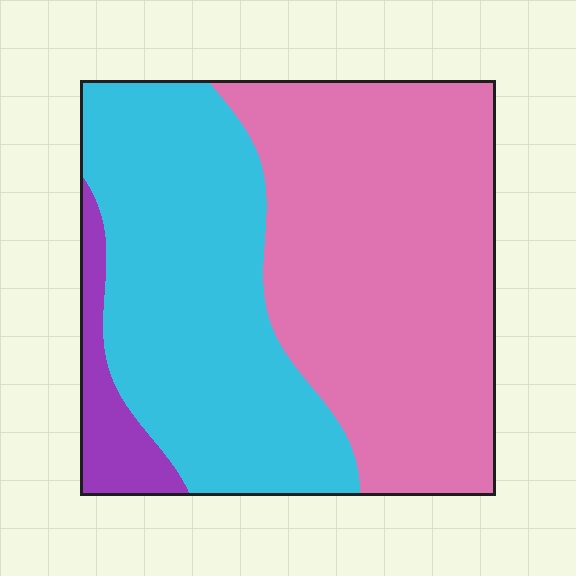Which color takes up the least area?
Purple, at roughly 5%.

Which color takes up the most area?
Pink, at roughly 50%.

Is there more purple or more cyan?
Cyan.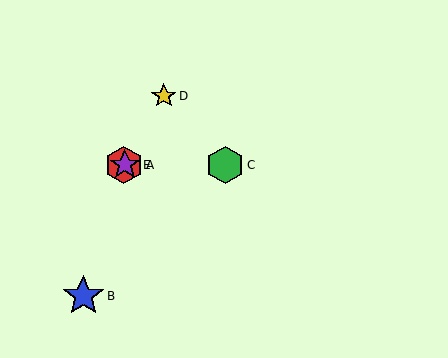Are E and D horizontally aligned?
No, E is at y≈165 and D is at y≈96.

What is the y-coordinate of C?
Object C is at y≈165.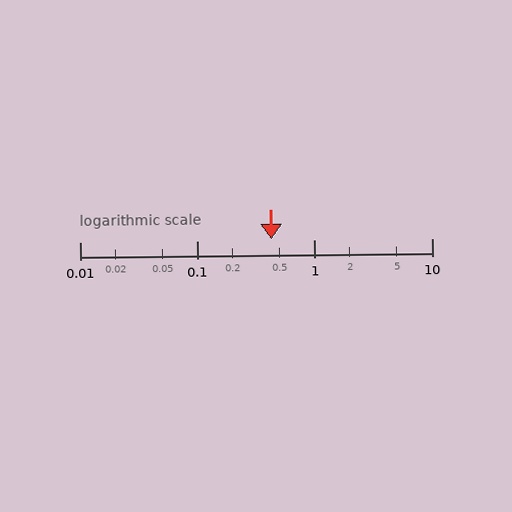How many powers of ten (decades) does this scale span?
The scale spans 3 decades, from 0.01 to 10.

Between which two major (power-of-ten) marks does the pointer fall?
The pointer is between 0.1 and 1.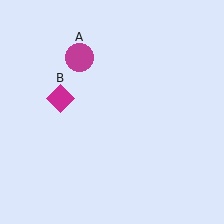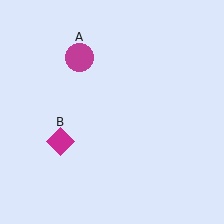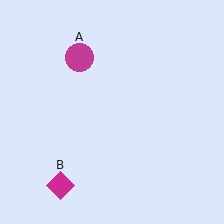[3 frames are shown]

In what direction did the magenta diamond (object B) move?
The magenta diamond (object B) moved down.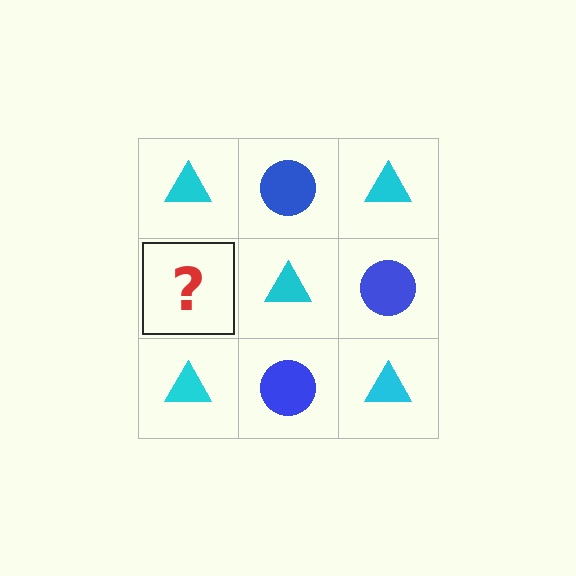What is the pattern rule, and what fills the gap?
The rule is that it alternates cyan triangle and blue circle in a checkerboard pattern. The gap should be filled with a blue circle.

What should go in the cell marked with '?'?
The missing cell should contain a blue circle.